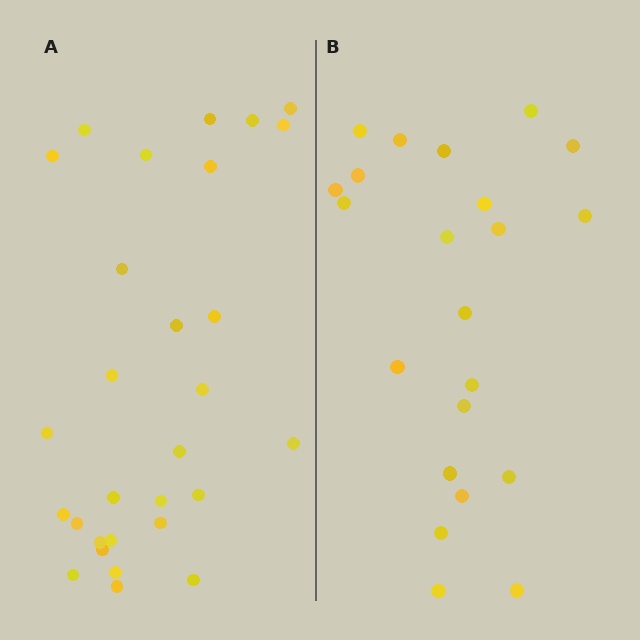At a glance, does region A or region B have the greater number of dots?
Region A (the left region) has more dots.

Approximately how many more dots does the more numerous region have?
Region A has roughly 8 or so more dots than region B.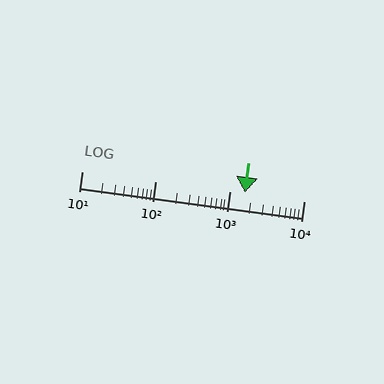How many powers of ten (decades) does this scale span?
The scale spans 3 decades, from 10 to 10000.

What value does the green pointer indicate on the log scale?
The pointer indicates approximately 1600.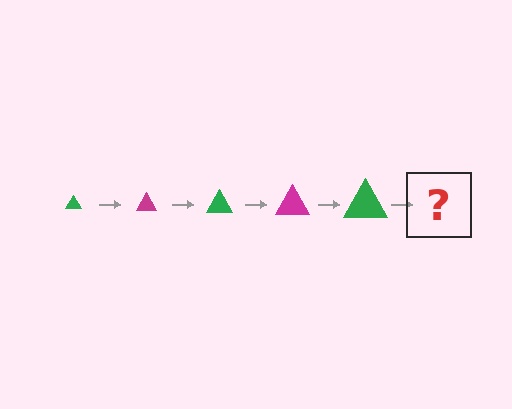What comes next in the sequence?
The next element should be a magenta triangle, larger than the previous one.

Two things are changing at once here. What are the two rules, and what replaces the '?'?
The two rules are that the triangle grows larger each step and the color cycles through green and magenta. The '?' should be a magenta triangle, larger than the previous one.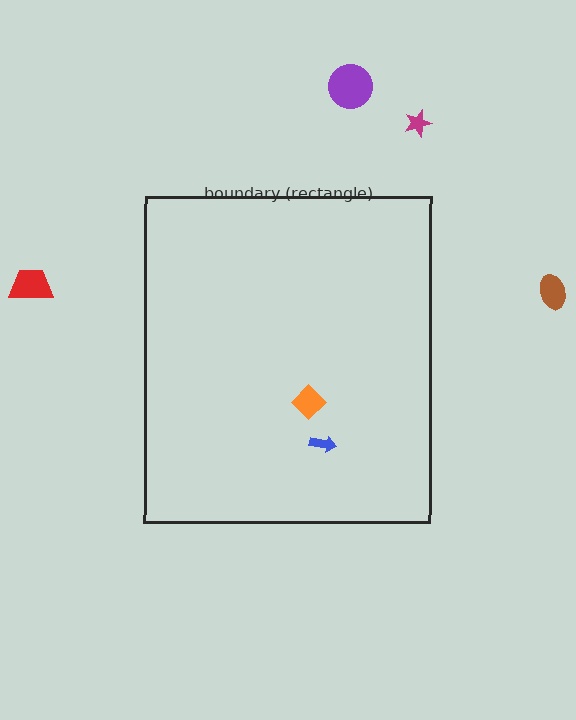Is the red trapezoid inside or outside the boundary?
Outside.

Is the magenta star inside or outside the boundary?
Outside.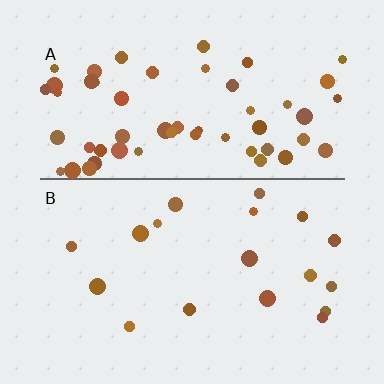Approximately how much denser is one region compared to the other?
Approximately 3.0× — region A over region B.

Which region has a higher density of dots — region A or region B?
A (the top).